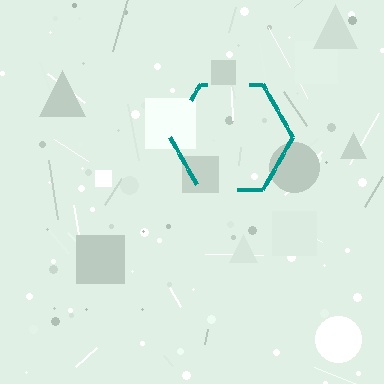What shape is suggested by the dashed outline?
The dashed outline suggests a hexagon.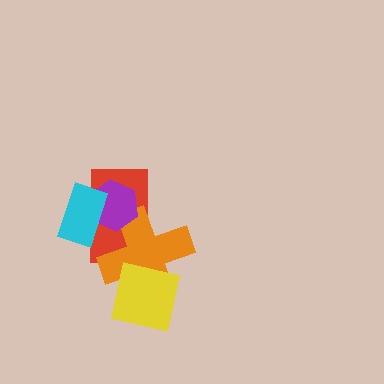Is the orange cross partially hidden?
Yes, it is partially covered by another shape.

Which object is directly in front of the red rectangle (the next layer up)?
The orange cross is directly in front of the red rectangle.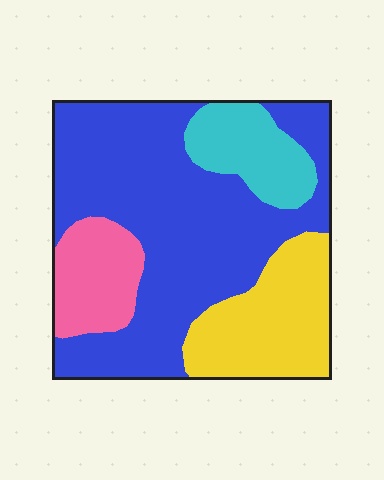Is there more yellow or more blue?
Blue.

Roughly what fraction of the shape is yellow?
Yellow takes up about one fifth (1/5) of the shape.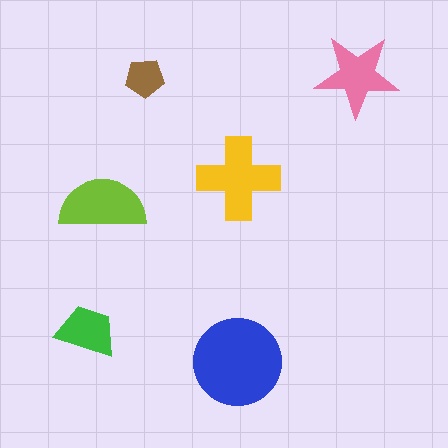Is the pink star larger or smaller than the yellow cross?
Smaller.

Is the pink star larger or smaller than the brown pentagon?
Larger.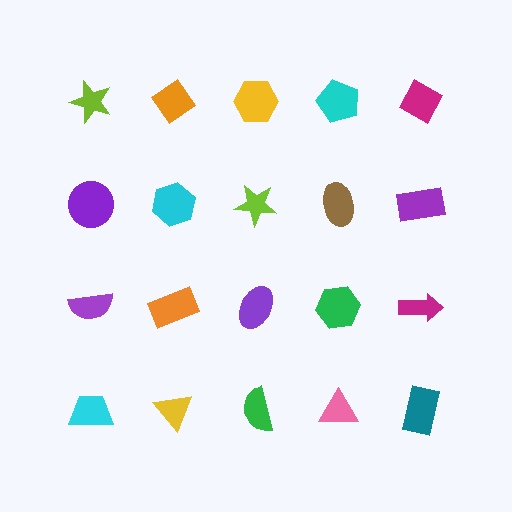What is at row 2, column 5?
A purple rectangle.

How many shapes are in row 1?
5 shapes.